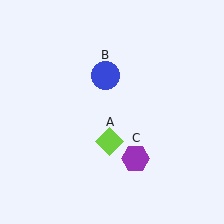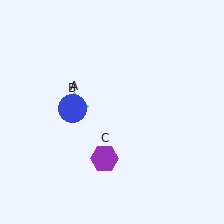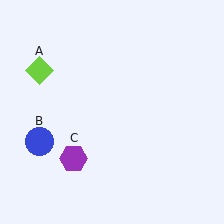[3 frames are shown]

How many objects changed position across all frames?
3 objects changed position: lime diamond (object A), blue circle (object B), purple hexagon (object C).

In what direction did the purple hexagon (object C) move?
The purple hexagon (object C) moved left.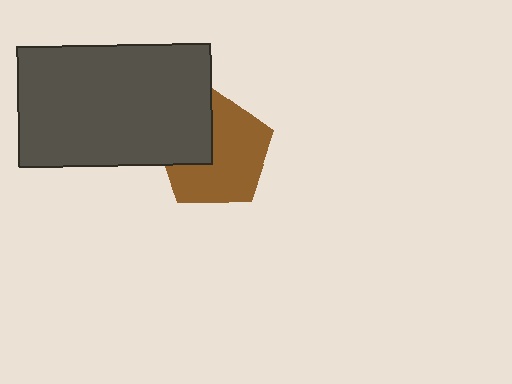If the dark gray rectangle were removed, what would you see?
You would see the complete brown pentagon.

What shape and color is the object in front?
The object in front is a dark gray rectangle.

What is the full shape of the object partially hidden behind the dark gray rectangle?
The partially hidden object is a brown pentagon.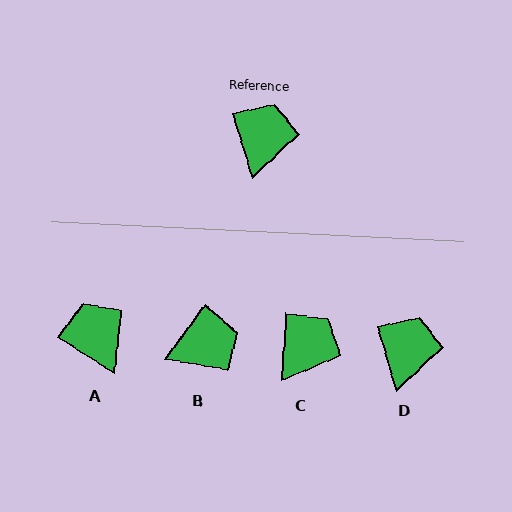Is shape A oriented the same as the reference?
No, it is off by about 41 degrees.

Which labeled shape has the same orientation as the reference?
D.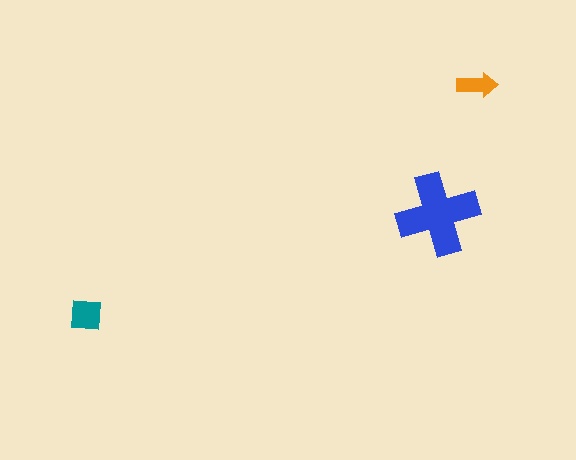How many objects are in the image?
There are 3 objects in the image.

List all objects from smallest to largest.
The orange arrow, the teal square, the blue cross.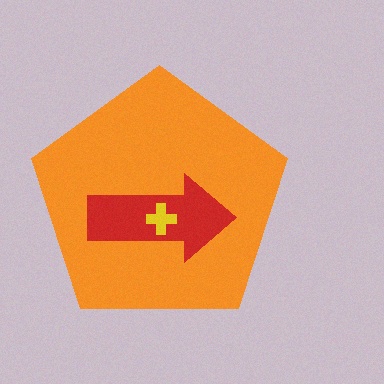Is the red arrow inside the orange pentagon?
Yes.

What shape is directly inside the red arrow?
The yellow cross.